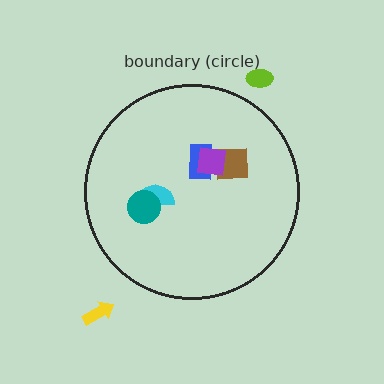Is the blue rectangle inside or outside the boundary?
Inside.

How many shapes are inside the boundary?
5 inside, 2 outside.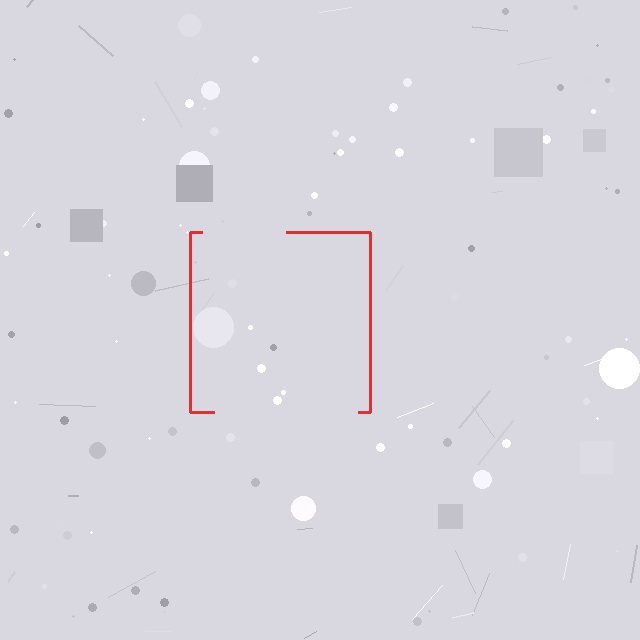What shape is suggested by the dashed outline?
The dashed outline suggests a square.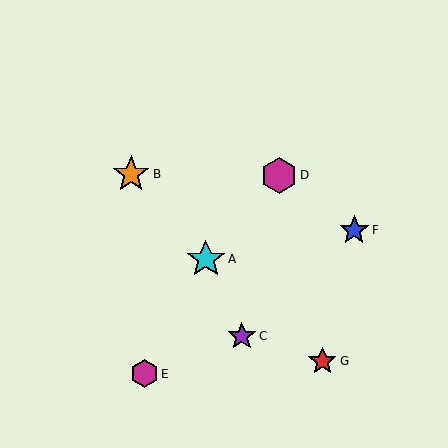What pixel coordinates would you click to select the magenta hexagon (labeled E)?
Click at (144, 374) to select the magenta hexagon E.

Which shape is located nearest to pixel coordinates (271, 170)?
The magenta hexagon (labeled D) at (279, 175) is nearest to that location.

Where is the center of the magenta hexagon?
The center of the magenta hexagon is at (144, 374).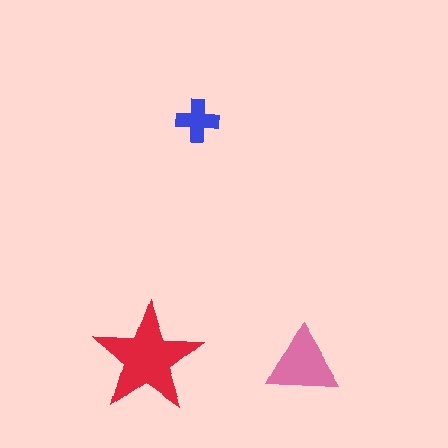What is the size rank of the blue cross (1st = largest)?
3rd.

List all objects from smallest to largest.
The blue cross, the pink triangle, the red star.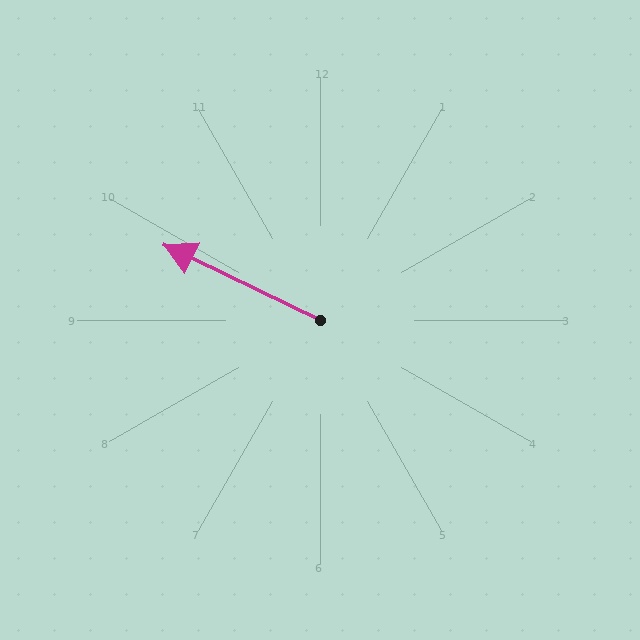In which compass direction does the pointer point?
Northwest.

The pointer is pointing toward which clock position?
Roughly 10 o'clock.